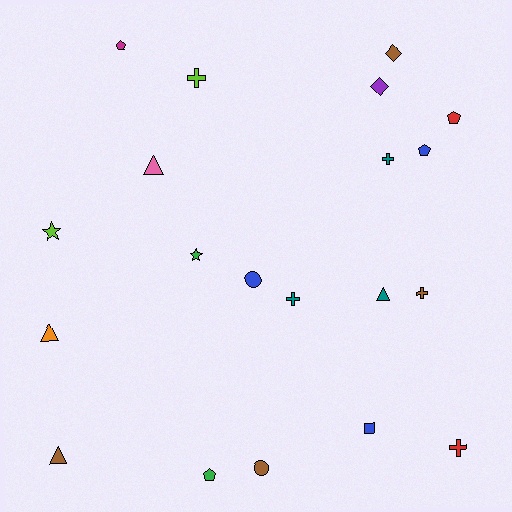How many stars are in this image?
There are 2 stars.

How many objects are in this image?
There are 20 objects.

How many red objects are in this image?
There are 2 red objects.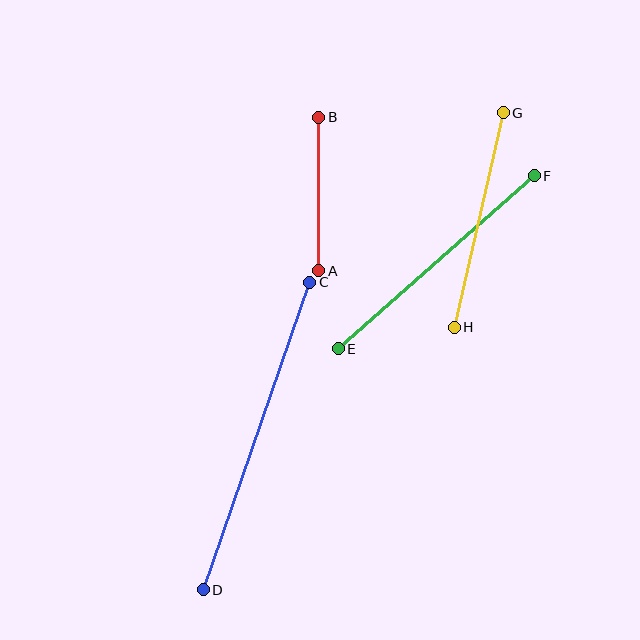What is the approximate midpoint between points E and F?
The midpoint is at approximately (436, 262) pixels.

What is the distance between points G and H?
The distance is approximately 220 pixels.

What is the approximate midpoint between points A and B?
The midpoint is at approximately (319, 194) pixels.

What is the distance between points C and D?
The distance is approximately 326 pixels.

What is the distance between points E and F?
The distance is approximately 261 pixels.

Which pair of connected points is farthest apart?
Points C and D are farthest apart.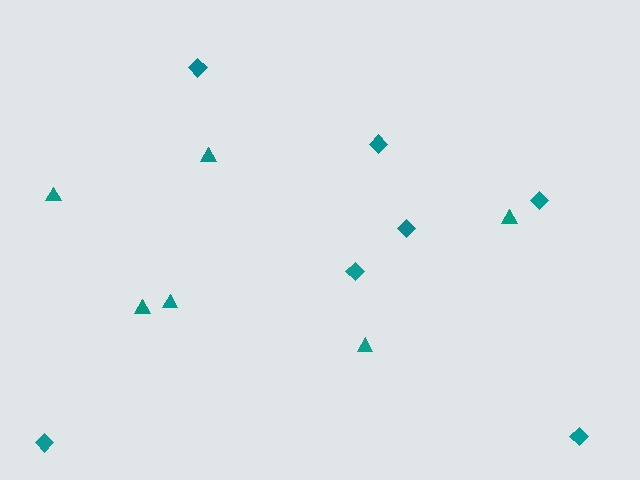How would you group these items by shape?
There are 2 groups: one group of triangles (6) and one group of diamonds (7).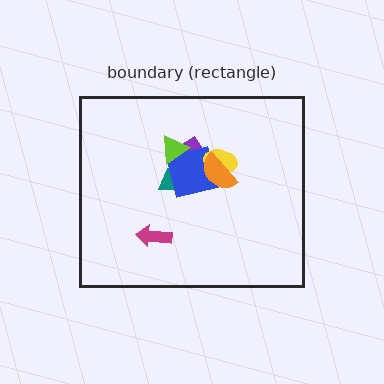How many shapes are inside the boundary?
7 inside, 0 outside.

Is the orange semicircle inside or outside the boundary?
Inside.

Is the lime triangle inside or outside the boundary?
Inside.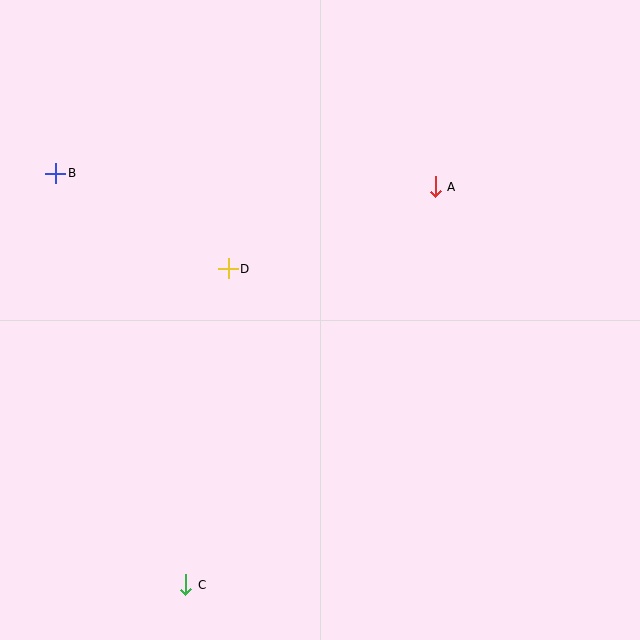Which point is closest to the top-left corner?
Point B is closest to the top-left corner.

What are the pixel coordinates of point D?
Point D is at (228, 269).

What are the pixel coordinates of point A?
Point A is at (435, 187).